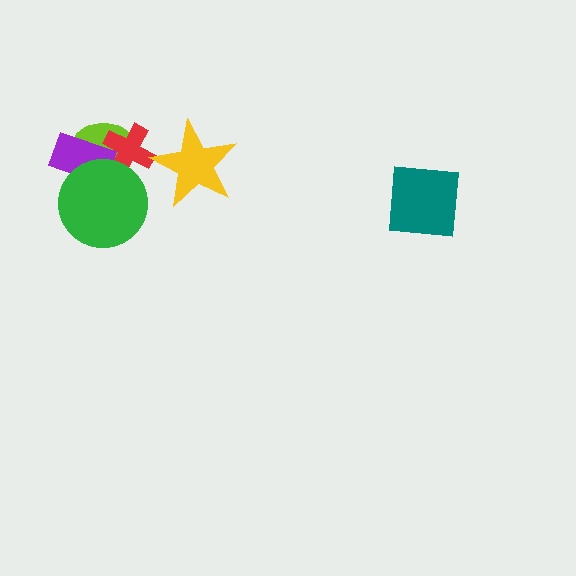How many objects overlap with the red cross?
3 objects overlap with the red cross.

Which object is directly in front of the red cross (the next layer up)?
The purple rectangle is directly in front of the red cross.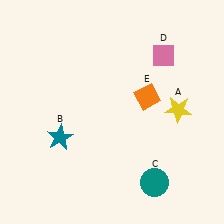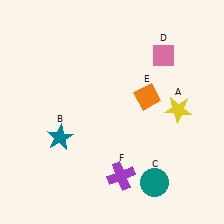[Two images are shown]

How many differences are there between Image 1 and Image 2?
There is 1 difference between the two images.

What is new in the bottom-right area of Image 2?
A purple cross (F) was added in the bottom-right area of Image 2.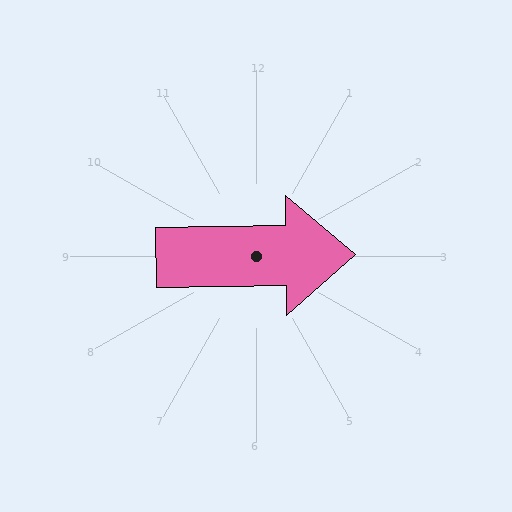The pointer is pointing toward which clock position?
Roughly 3 o'clock.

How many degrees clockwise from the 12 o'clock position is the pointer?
Approximately 89 degrees.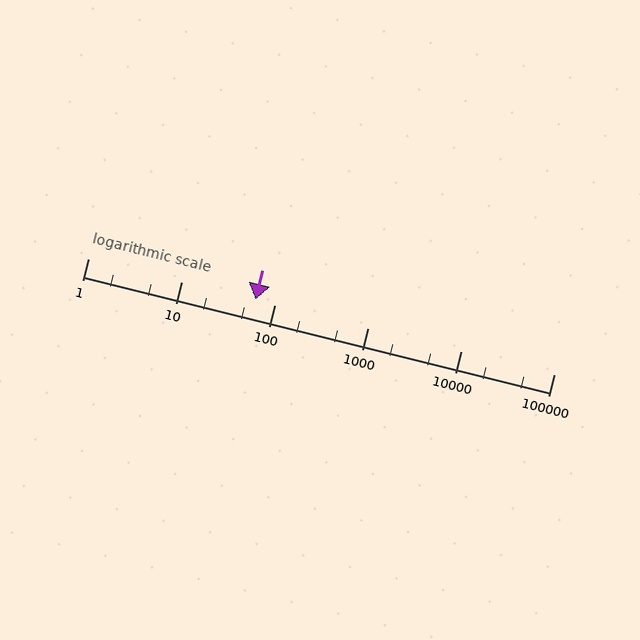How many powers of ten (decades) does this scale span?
The scale spans 5 decades, from 1 to 100000.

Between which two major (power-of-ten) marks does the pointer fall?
The pointer is between 10 and 100.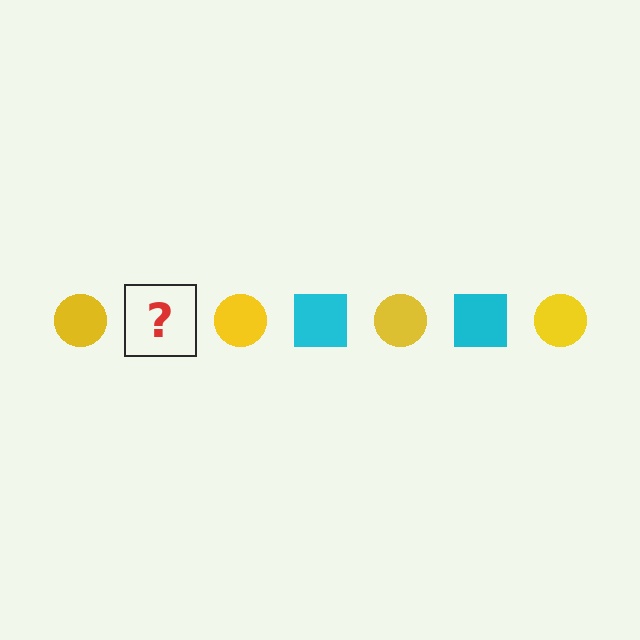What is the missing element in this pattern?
The missing element is a cyan square.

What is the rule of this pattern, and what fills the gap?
The rule is that the pattern alternates between yellow circle and cyan square. The gap should be filled with a cyan square.